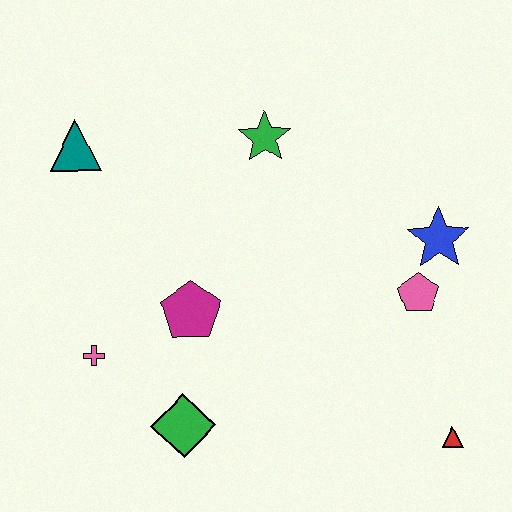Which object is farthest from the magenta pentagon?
The red triangle is farthest from the magenta pentagon.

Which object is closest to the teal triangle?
The green star is closest to the teal triangle.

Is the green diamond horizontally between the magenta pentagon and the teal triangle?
Yes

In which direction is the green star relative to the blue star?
The green star is to the left of the blue star.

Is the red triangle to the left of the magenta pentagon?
No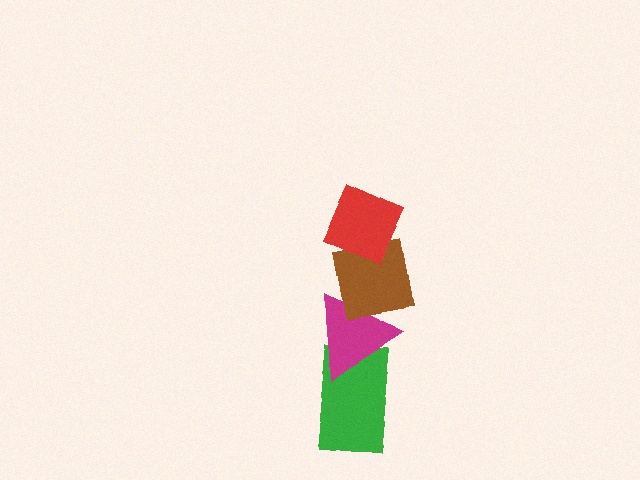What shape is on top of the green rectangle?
The magenta triangle is on top of the green rectangle.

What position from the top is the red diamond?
The red diamond is 1st from the top.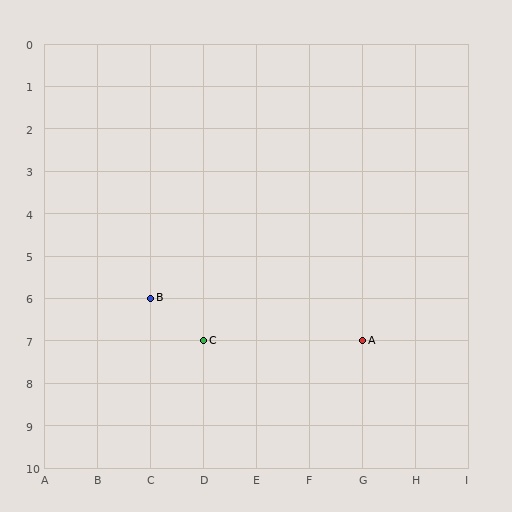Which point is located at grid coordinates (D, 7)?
Point C is at (D, 7).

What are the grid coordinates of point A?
Point A is at grid coordinates (G, 7).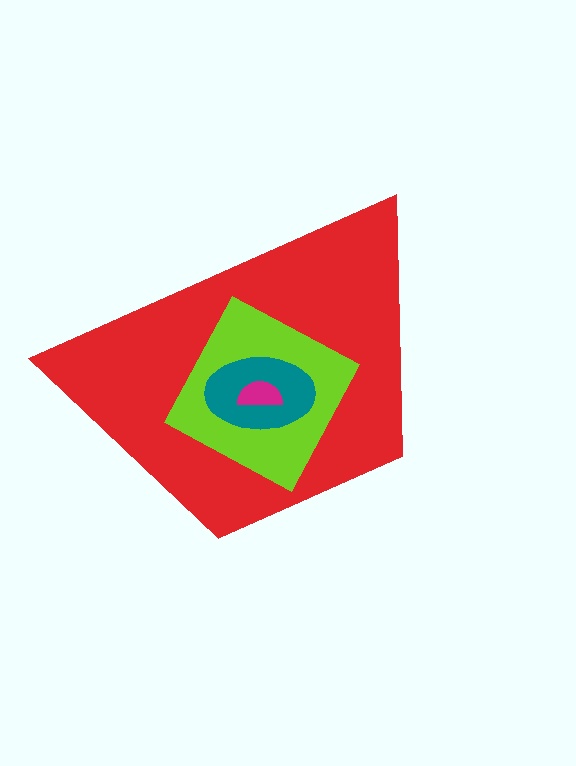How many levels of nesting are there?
4.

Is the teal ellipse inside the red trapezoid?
Yes.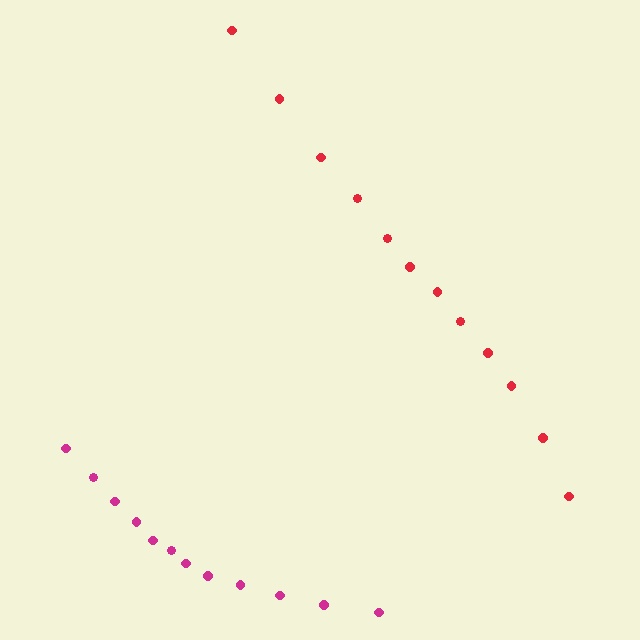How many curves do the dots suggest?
There are 2 distinct paths.